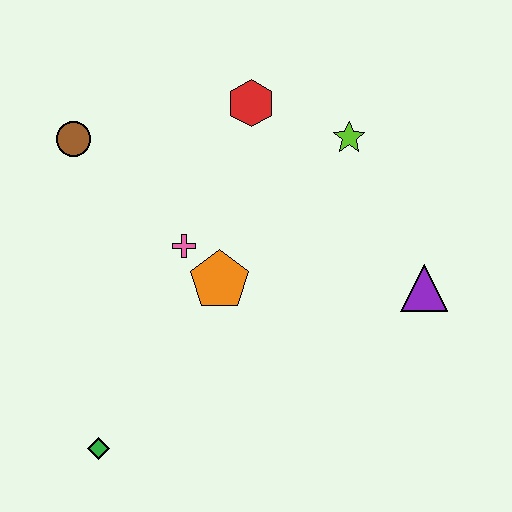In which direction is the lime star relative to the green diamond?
The lime star is above the green diamond.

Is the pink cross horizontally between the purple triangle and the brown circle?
Yes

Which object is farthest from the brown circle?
The purple triangle is farthest from the brown circle.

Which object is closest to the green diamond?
The orange pentagon is closest to the green diamond.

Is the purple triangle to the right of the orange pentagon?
Yes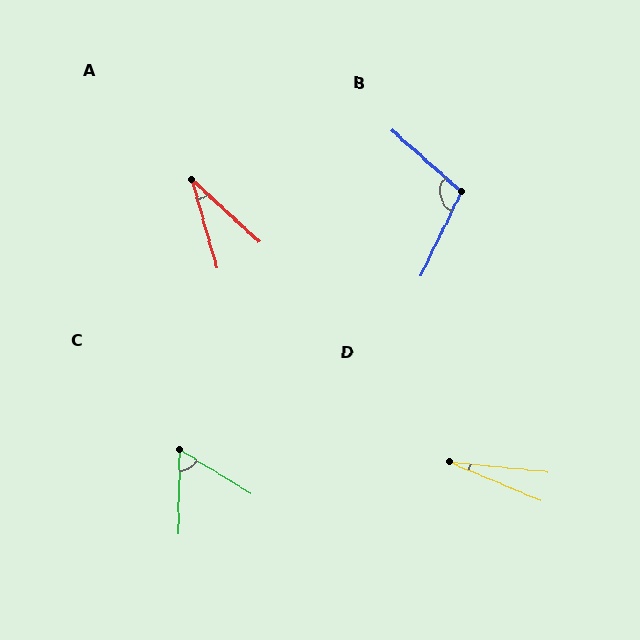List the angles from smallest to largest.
D (17°), A (31°), C (60°), B (106°).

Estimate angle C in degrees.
Approximately 60 degrees.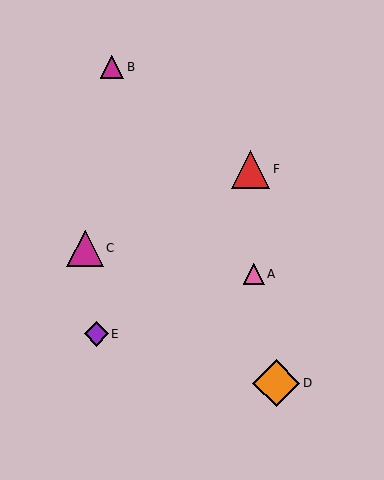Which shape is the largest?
The orange diamond (labeled D) is the largest.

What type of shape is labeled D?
Shape D is an orange diamond.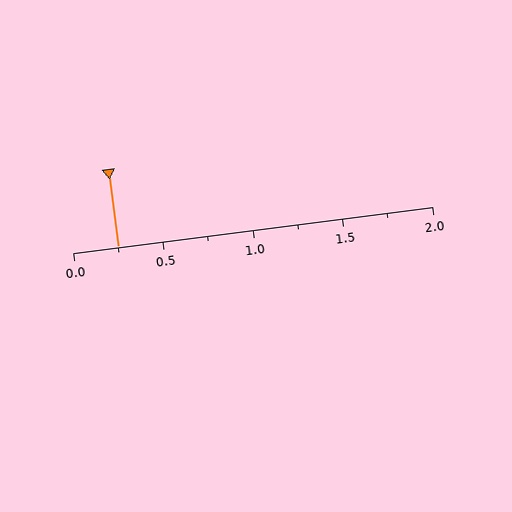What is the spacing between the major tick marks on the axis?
The major ticks are spaced 0.5 apart.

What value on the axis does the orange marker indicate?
The marker indicates approximately 0.25.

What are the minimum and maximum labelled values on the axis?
The axis runs from 0.0 to 2.0.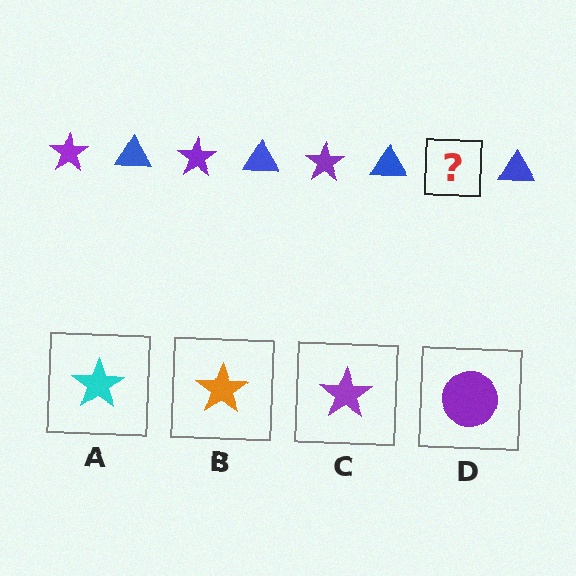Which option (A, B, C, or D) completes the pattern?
C.